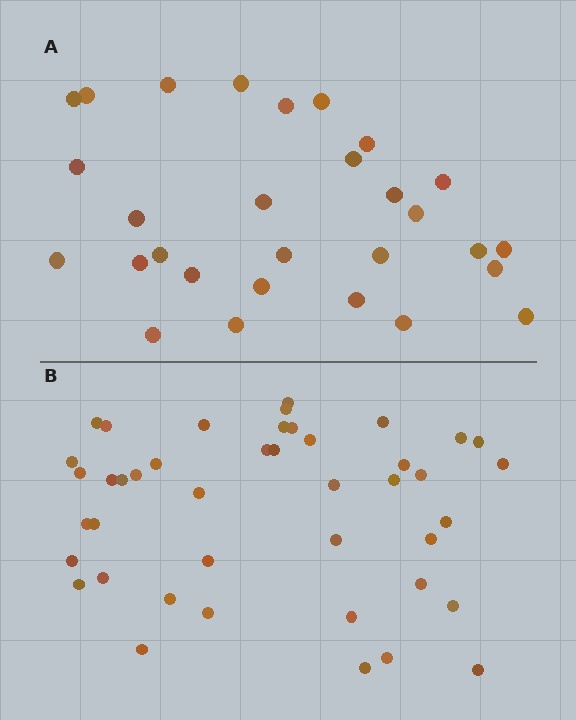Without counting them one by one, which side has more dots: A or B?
Region B (the bottom region) has more dots.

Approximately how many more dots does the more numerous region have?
Region B has approximately 15 more dots than region A.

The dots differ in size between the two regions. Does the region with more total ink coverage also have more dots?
No. Region A has more total ink coverage because its dots are larger, but region B actually contains more individual dots. Total area can be misleading — the number of items is what matters here.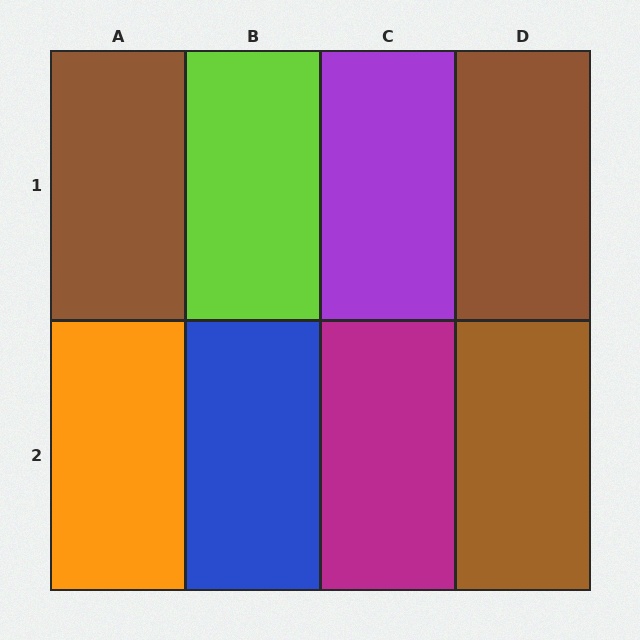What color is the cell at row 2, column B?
Blue.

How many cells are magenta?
1 cell is magenta.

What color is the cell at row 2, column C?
Magenta.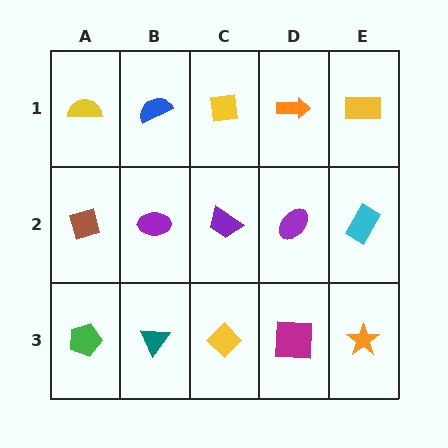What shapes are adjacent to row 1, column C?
A purple trapezoid (row 2, column C), a blue semicircle (row 1, column B), an orange arrow (row 1, column D).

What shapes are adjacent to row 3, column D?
A purple ellipse (row 2, column D), a yellow diamond (row 3, column C), an orange star (row 3, column E).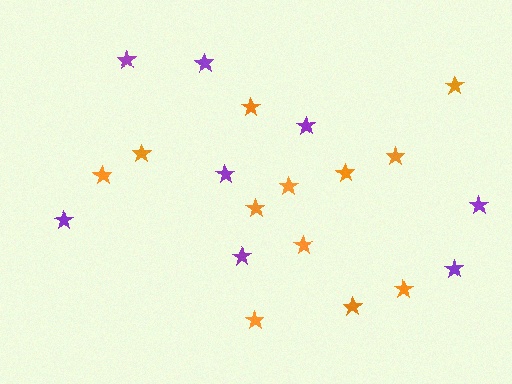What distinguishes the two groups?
There are 2 groups: one group of orange stars (12) and one group of purple stars (8).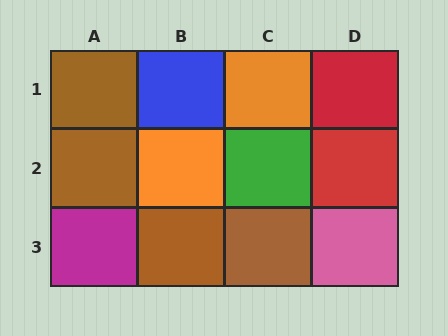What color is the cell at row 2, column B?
Orange.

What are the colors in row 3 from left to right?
Magenta, brown, brown, pink.